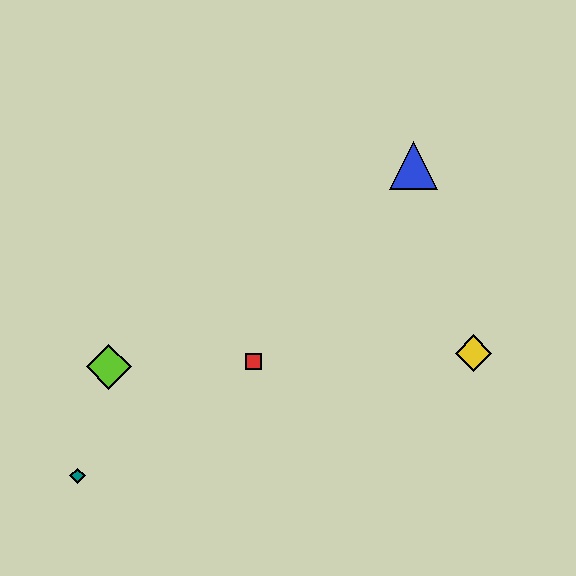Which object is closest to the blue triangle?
The yellow diamond is closest to the blue triangle.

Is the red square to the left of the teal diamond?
No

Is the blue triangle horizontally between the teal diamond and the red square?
No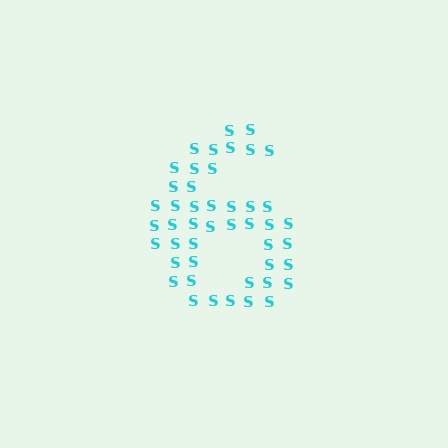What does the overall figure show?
The overall figure shows the digit 6.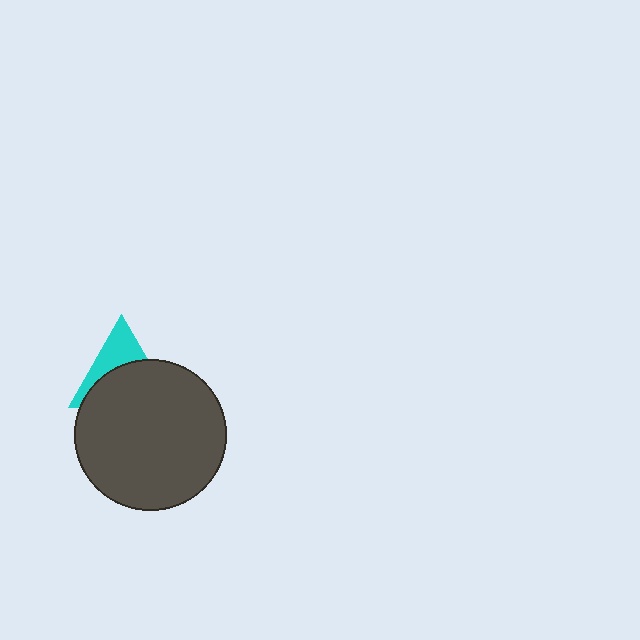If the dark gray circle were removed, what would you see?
You would see the complete cyan triangle.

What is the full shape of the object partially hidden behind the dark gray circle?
The partially hidden object is a cyan triangle.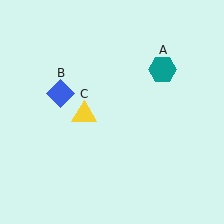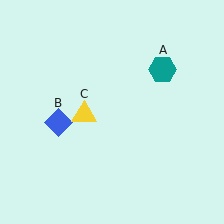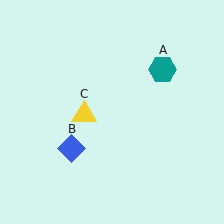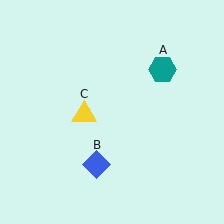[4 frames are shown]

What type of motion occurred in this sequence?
The blue diamond (object B) rotated counterclockwise around the center of the scene.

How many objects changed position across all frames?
1 object changed position: blue diamond (object B).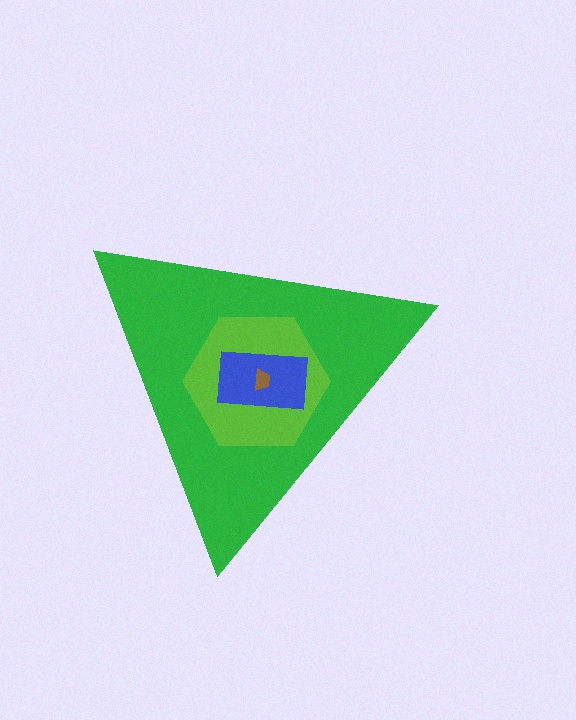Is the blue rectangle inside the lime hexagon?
Yes.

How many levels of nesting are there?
4.